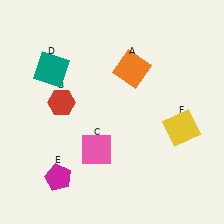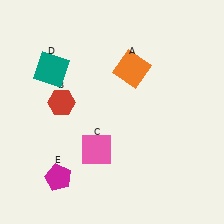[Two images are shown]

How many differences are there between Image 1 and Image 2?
There is 1 difference between the two images.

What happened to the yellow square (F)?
The yellow square (F) was removed in Image 2. It was in the bottom-right area of Image 1.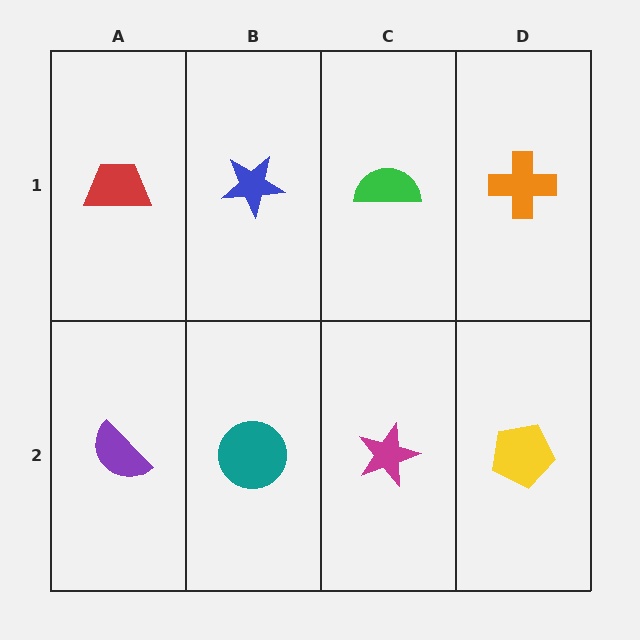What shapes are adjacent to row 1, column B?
A teal circle (row 2, column B), a red trapezoid (row 1, column A), a green semicircle (row 1, column C).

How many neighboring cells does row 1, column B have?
3.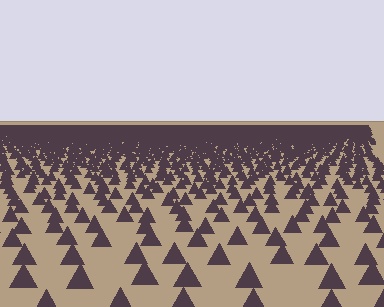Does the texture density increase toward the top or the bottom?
Density increases toward the top.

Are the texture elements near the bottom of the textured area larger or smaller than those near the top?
Larger. Near the bottom, elements are closer to the viewer and appear at a bigger on-screen size.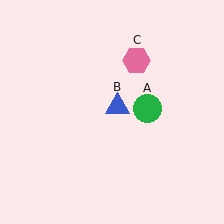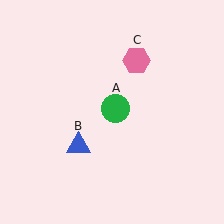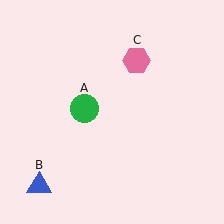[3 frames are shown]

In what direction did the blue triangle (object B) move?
The blue triangle (object B) moved down and to the left.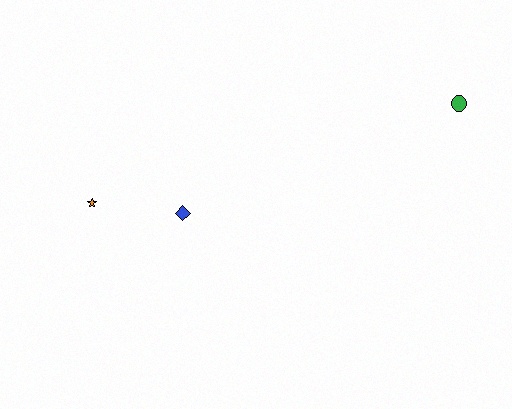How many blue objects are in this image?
There is 1 blue object.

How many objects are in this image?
There are 3 objects.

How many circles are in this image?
There is 1 circle.